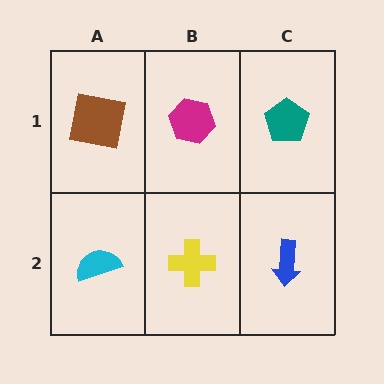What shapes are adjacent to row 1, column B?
A yellow cross (row 2, column B), a brown square (row 1, column A), a teal pentagon (row 1, column C).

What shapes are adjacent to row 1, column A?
A cyan semicircle (row 2, column A), a magenta hexagon (row 1, column B).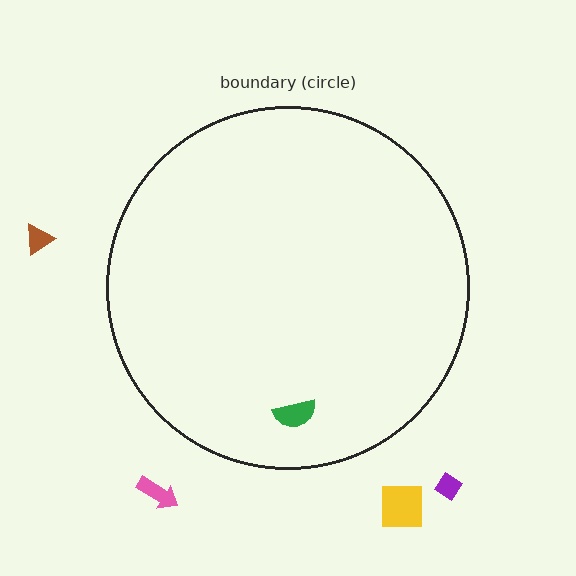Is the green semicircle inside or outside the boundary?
Inside.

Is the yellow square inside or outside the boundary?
Outside.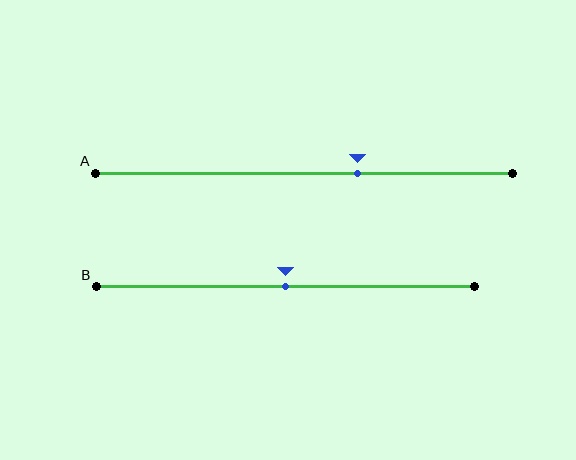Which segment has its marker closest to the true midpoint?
Segment B has its marker closest to the true midpoint.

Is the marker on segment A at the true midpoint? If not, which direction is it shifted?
No, the marker on segment A is shifted to the right by about 13% of the segment length.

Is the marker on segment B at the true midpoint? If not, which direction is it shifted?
Yes, the marker on segment B is at the true midpoint.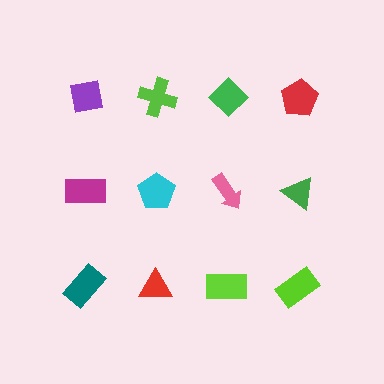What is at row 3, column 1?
A teal rectangle.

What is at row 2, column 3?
A pink arrow.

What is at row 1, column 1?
A purple square.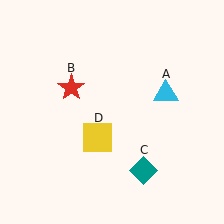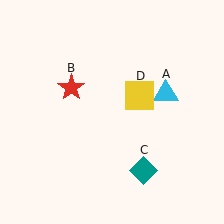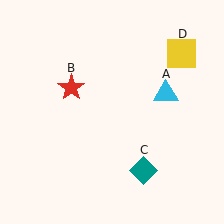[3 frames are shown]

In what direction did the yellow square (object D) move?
The yellow square (object D) moved up and to the right.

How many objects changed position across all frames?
1 object changed position: yellow square (object D).